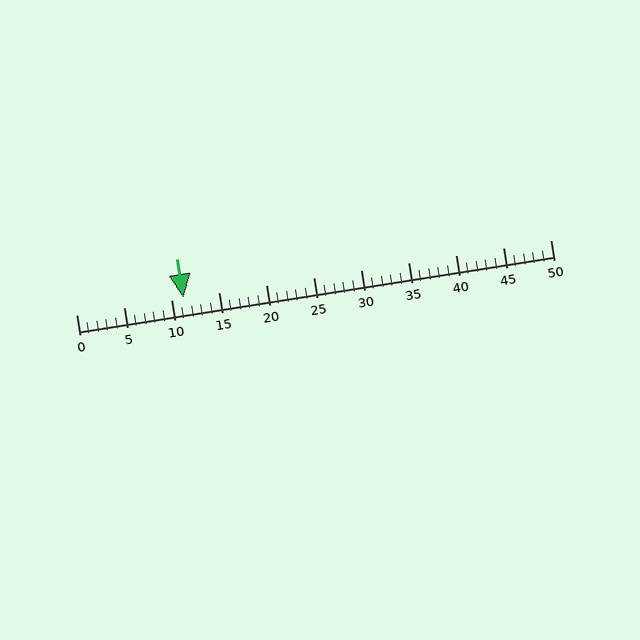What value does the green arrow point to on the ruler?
The green arrow points to approximately 11.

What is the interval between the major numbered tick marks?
The major tick marks are spaced 5 units apart.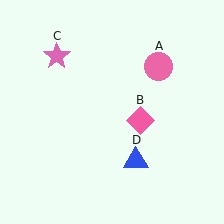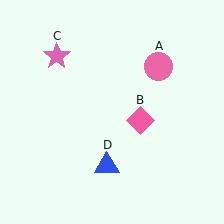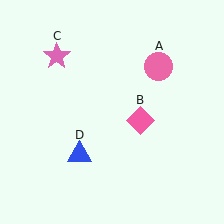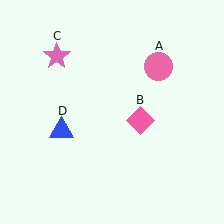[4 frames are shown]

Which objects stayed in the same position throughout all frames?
Pink circle (object A) and pink diamond (object B) and pink star (object C) remained stationary.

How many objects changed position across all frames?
1 object changed position: blue triangle (object D).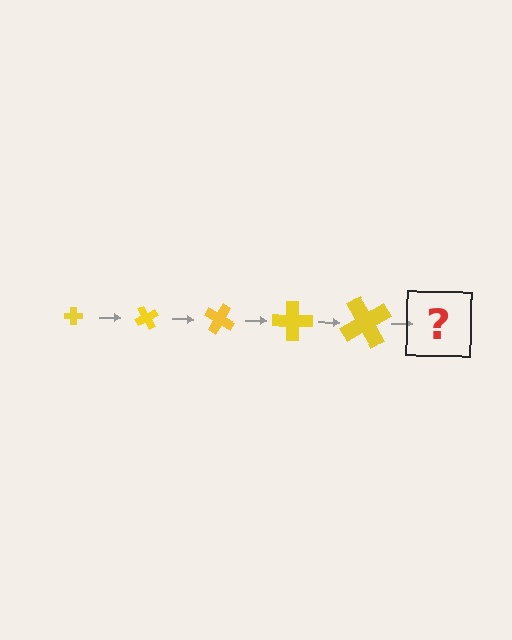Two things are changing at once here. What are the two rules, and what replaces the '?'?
The two rules are that the cross grows larger each step and it rotates 60 degrees each step. The '?' should be a cross, larger than the previous one and rotated 300 degrees from the start.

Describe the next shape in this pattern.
It should be a cross, larger than the previous one and rotated 300 degrees from the start.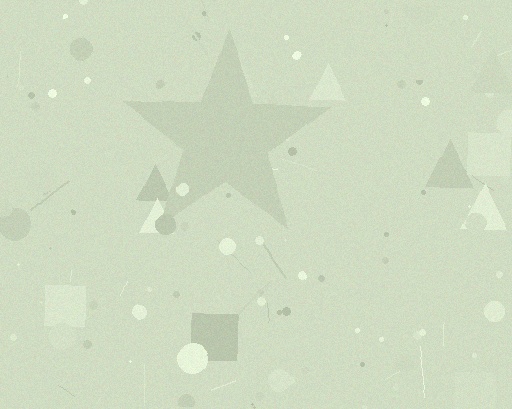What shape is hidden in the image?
A star is hidden in the image.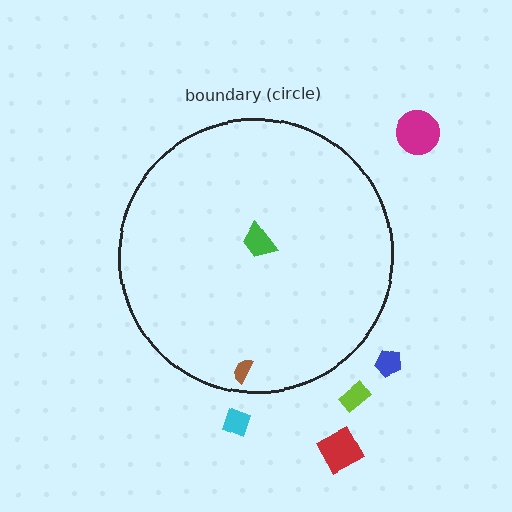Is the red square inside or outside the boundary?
Outside.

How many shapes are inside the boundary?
2 inside, 5 outside.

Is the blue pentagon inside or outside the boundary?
Outside.